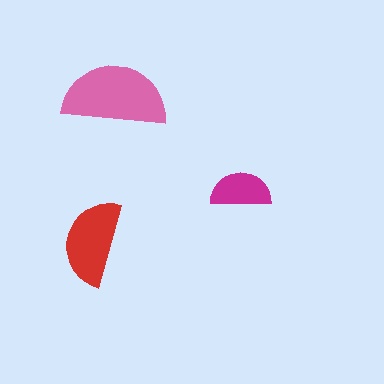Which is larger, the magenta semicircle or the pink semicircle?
The pink one.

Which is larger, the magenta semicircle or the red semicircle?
The red one.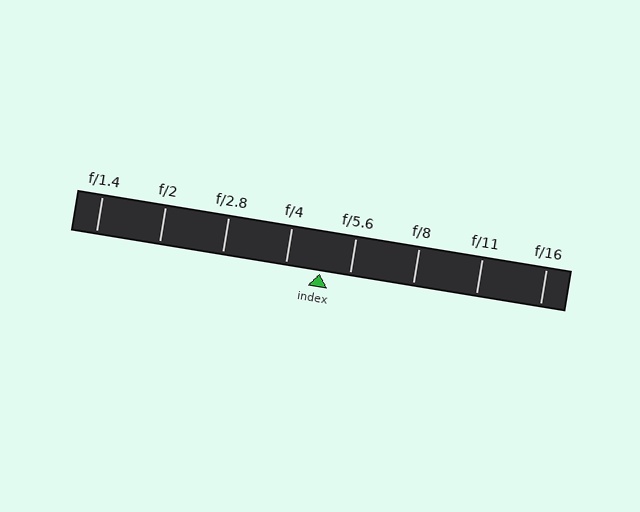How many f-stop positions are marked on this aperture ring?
There are 8 f-stop positions marked.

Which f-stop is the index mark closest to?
The index mark is closest to f/5.6.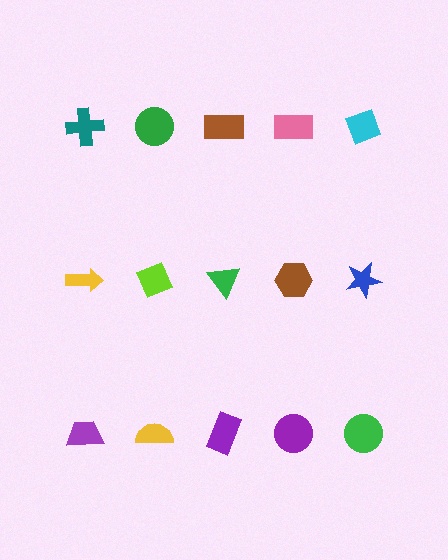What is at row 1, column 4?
A pink rectangle.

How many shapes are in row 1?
5 shapes.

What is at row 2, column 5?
A blue star.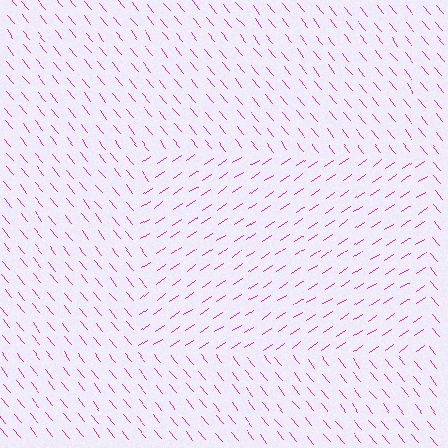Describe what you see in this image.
The image is filled with small magenta line segments. A rectangle region in the image has lines oriented differently from the surrounding lines, creating a visible texture boundary.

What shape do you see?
I see a rectangle.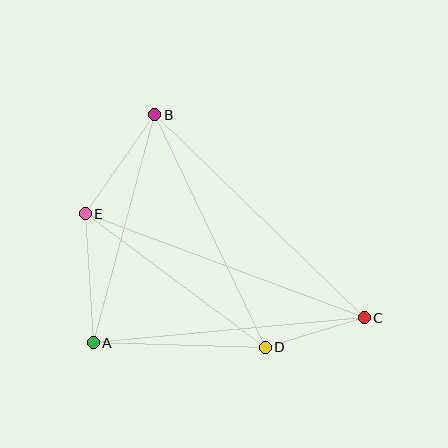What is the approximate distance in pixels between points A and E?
The distance between A and E is approximately 129 pixels.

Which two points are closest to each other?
Points C and D are closest to each other.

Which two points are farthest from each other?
Points C and E are farthest from each other.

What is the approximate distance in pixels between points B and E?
The distance between B and E is approximately 121 pixels.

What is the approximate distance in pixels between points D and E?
The distance between D and E is approximately 224 pixels.